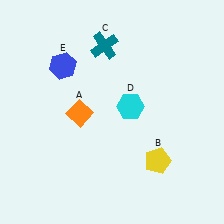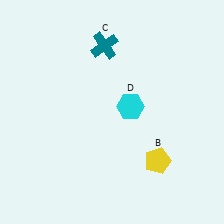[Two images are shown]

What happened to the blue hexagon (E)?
The blue hexagon (E) was removed in Image 2. It was in the top-left area of Image 1.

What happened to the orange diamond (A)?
The orange diamond (A) was removed in Image 2. It was in the bottom-left area of Image 1.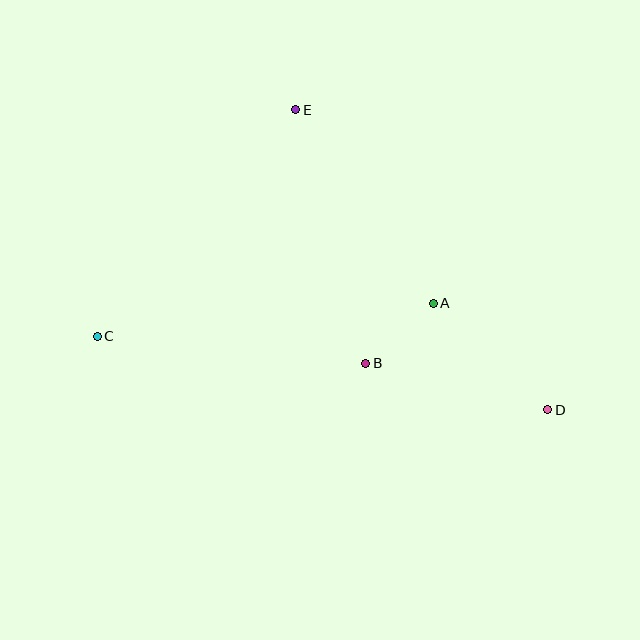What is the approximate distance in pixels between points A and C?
The distance between A and C is approximately 338 pixels.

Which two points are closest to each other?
Points A and B are closest to each other.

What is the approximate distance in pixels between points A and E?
The distance between A and E is approximately 237 pixels.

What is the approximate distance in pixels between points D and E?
The distance between D and E is approximately 392 pixels.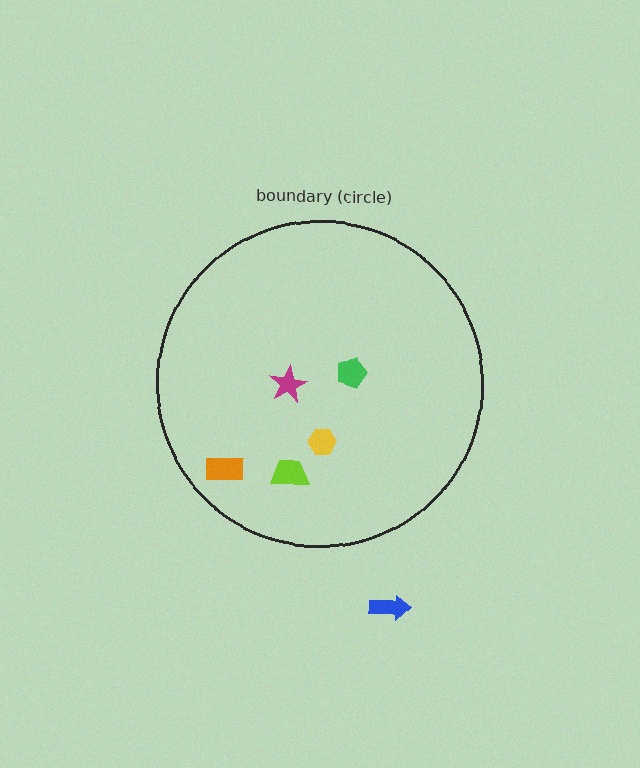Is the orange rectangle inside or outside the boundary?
Inside.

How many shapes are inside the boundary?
5 inside, 1 outside.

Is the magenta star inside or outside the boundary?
Inside.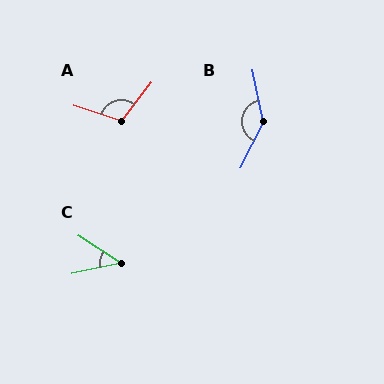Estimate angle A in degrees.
Approximately 109 degrees.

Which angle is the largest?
B, at approximately 142 degrees.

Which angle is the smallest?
C, at approximately 45 degrees.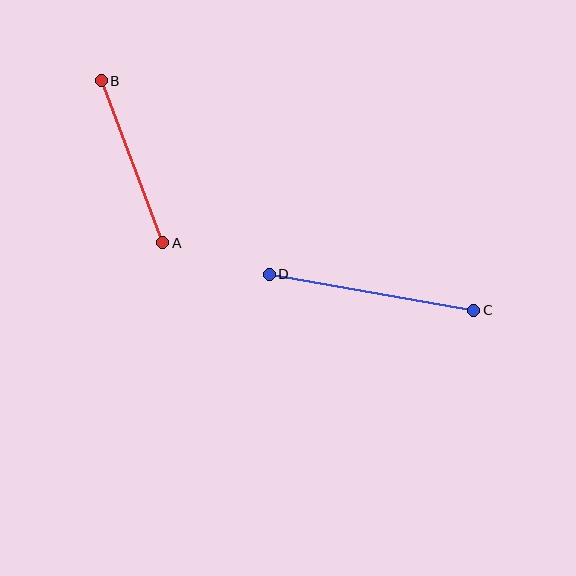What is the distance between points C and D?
The distance is approximately 208 pixels.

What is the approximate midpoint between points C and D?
The midpoint is at approximately (371, 292) pixels.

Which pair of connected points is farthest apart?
Points C and D are farthest apart.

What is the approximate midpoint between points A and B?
The midpoint is at approximately (132, 162) pixels.